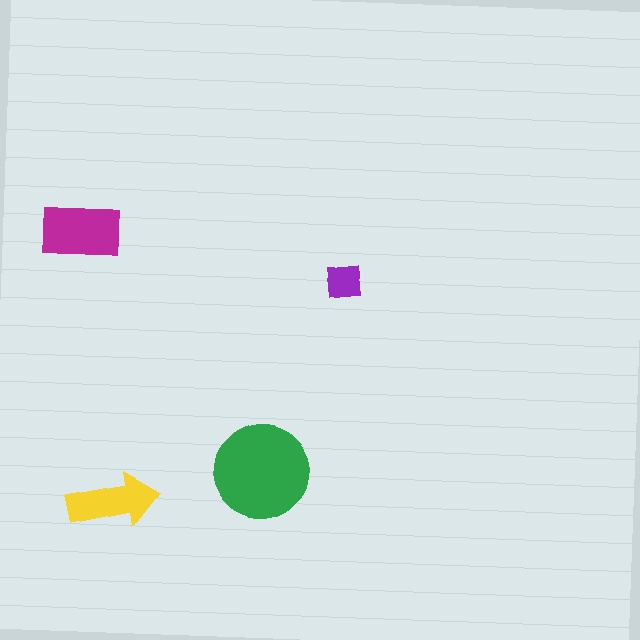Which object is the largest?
The green circle.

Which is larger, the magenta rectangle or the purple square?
The magenta rectangle.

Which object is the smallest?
The purple square.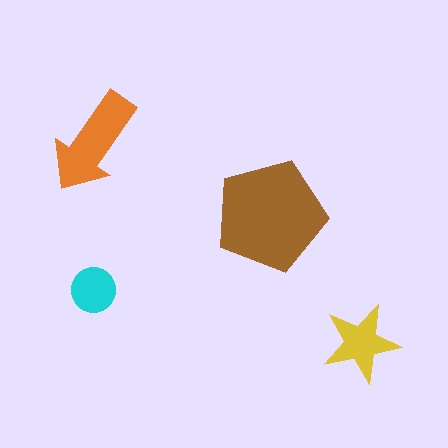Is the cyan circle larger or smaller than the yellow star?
Smaller.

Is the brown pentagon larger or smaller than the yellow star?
Larger.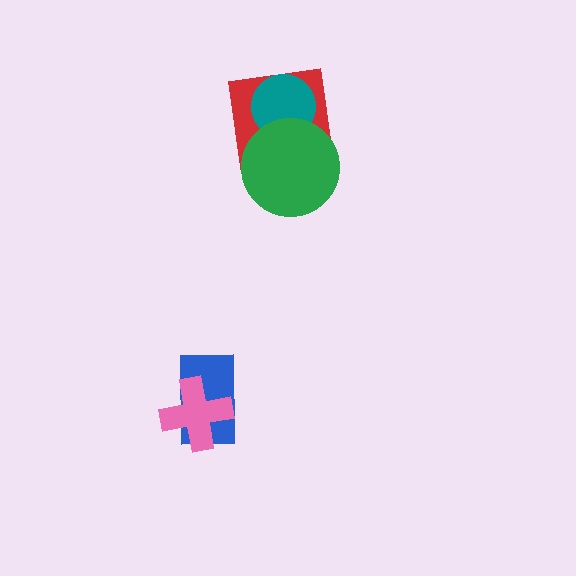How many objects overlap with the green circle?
2 objects overlap with the green circle.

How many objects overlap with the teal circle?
2 objects overlap with the teal circle.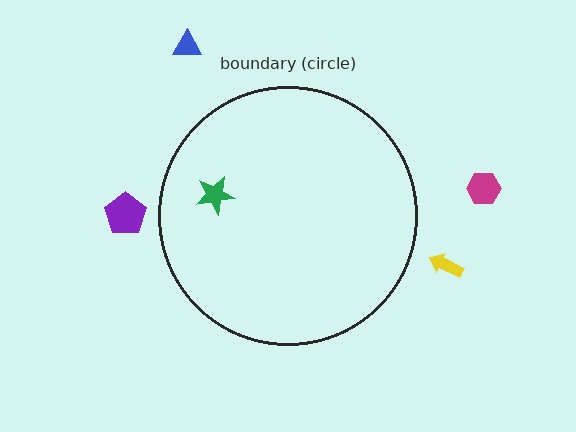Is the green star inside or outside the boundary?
Inside.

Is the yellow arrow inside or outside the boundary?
Outside.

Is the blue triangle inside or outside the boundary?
Outside.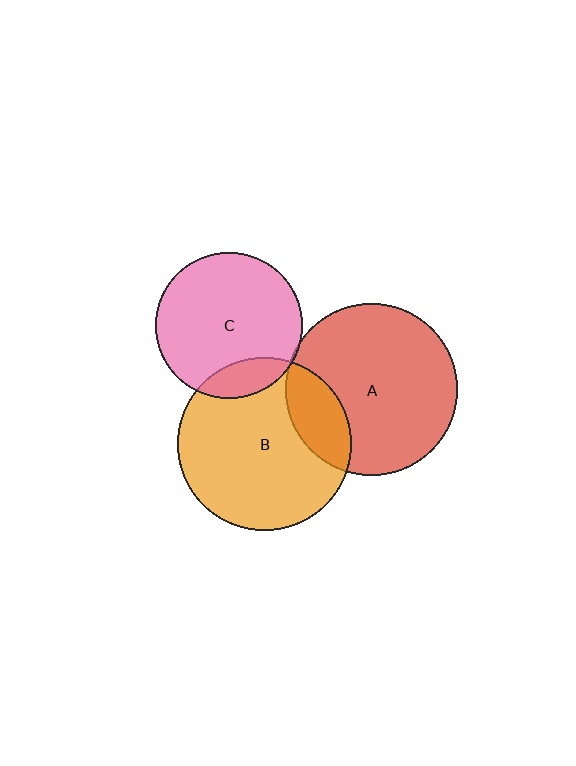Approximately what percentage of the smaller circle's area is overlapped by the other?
Approximately 15%.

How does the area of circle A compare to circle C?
Approximately 1.4 times.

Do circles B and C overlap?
Yes.